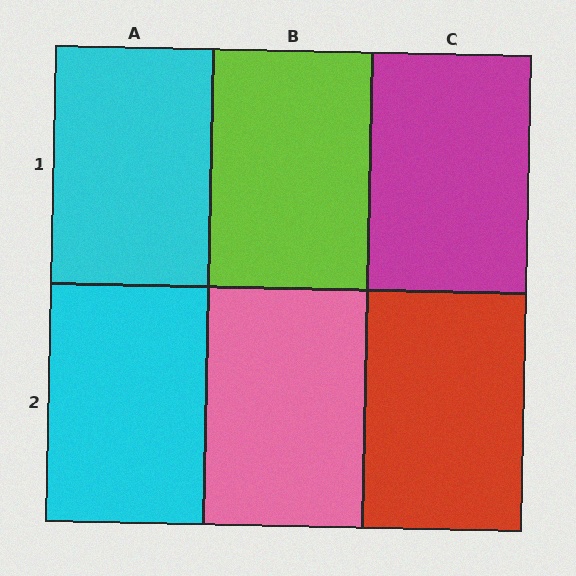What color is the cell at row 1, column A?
Cyan.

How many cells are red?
1 cell is red.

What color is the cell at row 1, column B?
Lime.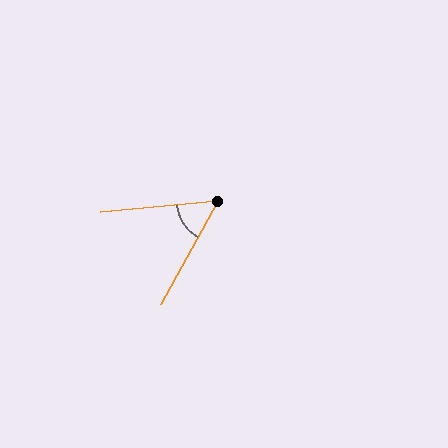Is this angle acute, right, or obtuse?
It is acute.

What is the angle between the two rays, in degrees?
Approximately 55 degrees.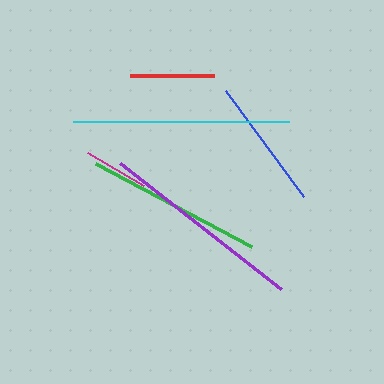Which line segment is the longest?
The cyan line is the longest at approximately 216 pixels.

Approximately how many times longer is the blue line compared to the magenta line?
The blue line is approximately 2.0 times the length of the magenta line.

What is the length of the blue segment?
The blue segment is approximately 131 pixels long.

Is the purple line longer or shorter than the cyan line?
The cyan line is longer than the purple line.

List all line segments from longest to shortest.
From longest to shortest: cyan, purple, green, blue, red, magenta.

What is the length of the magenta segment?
The magenta segment is approximately 65 pixels long.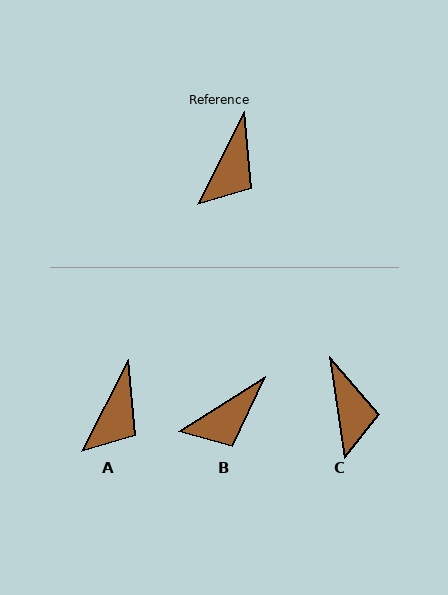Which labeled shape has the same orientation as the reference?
A.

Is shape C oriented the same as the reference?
No, it is off by about 35 degrees.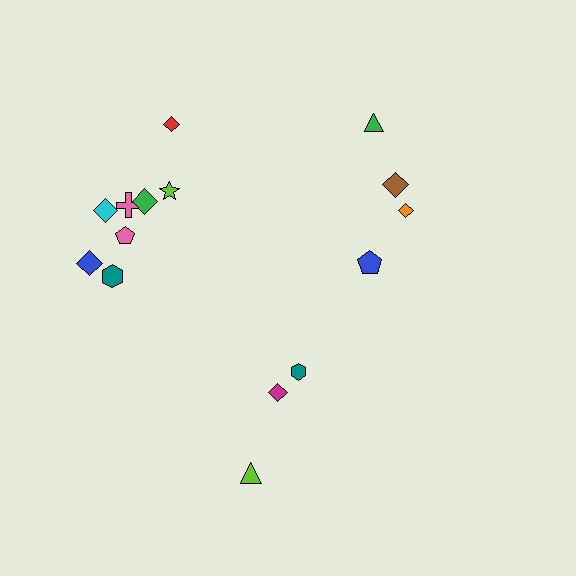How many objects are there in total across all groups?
There are 15 objects.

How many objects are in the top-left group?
There are 8 objects.